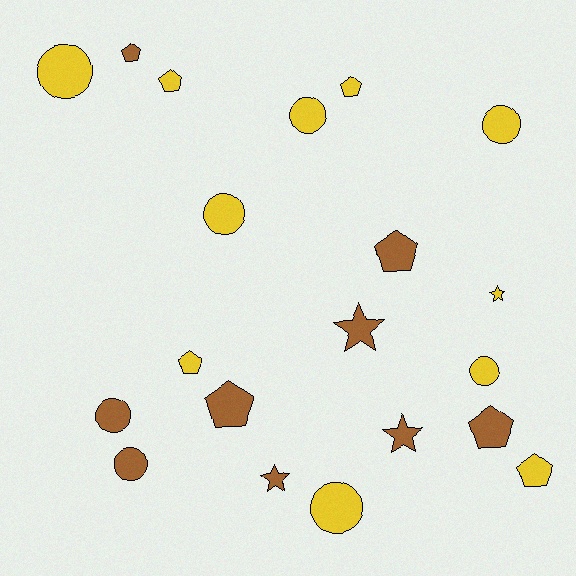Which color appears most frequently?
Yellow, with 11 objects.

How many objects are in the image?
There are 20 objects.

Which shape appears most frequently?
Circle, with 8 objects.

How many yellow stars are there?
There is 1 yellow star.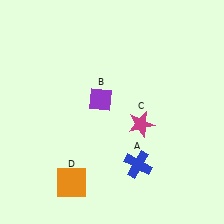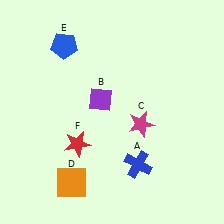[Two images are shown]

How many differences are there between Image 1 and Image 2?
There are 2 differences between the two images.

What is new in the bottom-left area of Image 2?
A red star (F) was added in the bottom-left area of Image 2.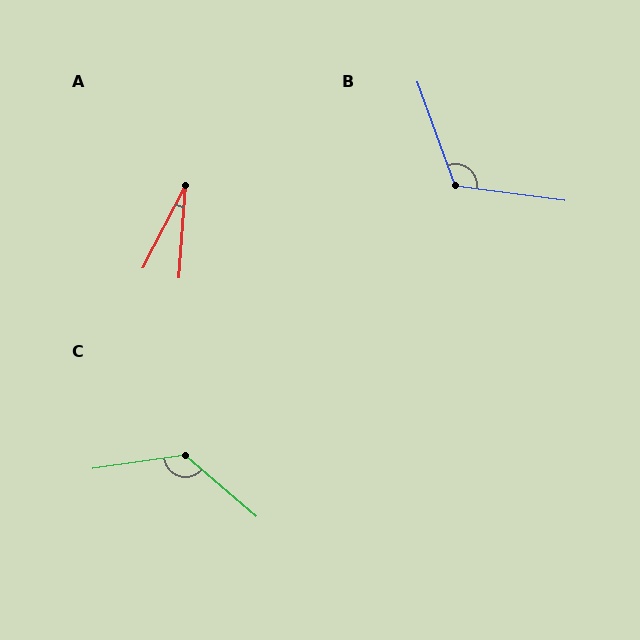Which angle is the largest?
C, at approximately 131 degrees.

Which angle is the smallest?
A, at approximately 24 degrees.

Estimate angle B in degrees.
Approximately 118 degrees.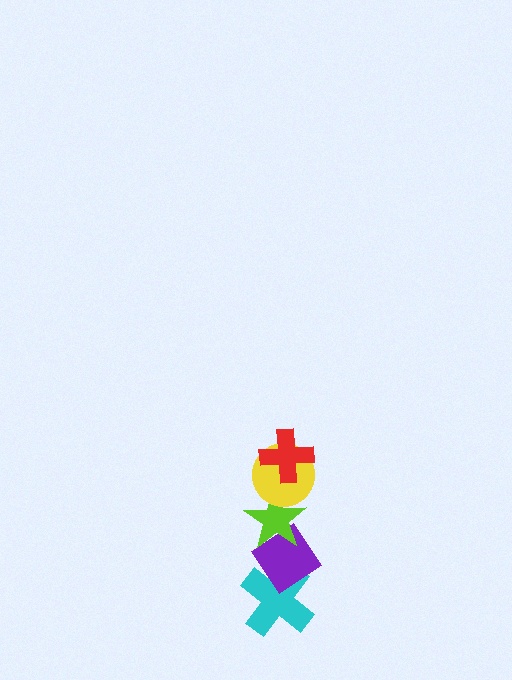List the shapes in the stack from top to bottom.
From top to bottom: the red cross, the yellow circle, the lime star, the purple diamond, the cyan cross.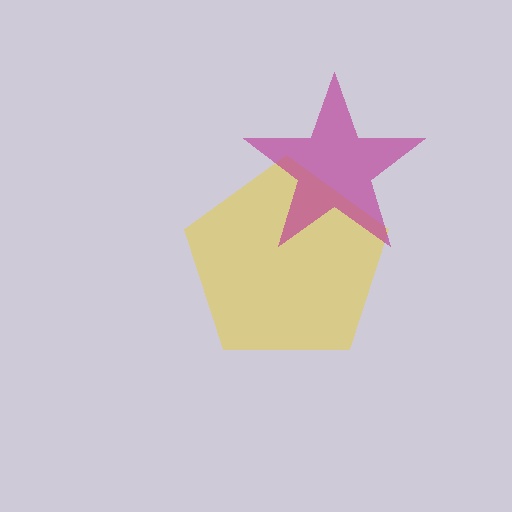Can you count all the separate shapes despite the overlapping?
Yes, there are 2 separate shapes.